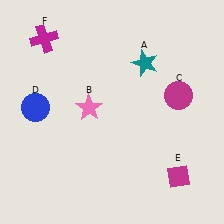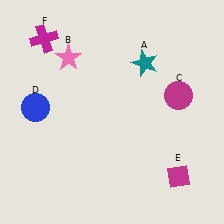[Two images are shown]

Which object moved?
The pink star (B) moved up.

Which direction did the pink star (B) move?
The pink star (B) moved up.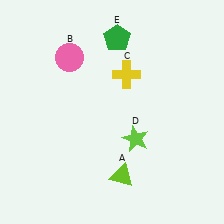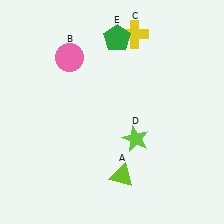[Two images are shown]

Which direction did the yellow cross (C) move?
The yellow cross (C) moved up.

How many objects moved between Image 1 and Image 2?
1 object moved between the two images.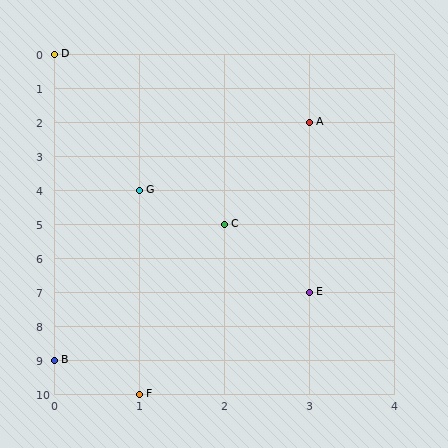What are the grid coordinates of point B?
Point B is at grid coordinates (0, 9).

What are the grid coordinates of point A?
Point A is at grid coordinates (3, 2).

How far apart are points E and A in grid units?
Points E and A are 5 rows apart.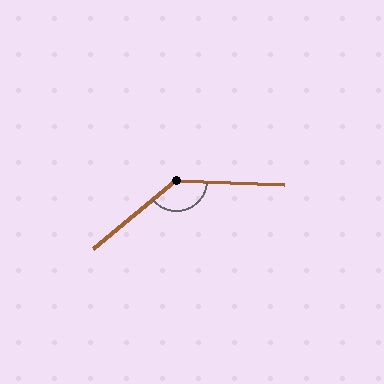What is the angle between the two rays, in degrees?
Approximately 138 degrees.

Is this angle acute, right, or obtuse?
It is obtuse.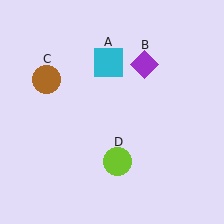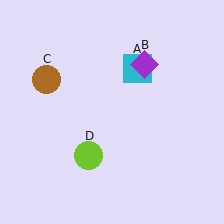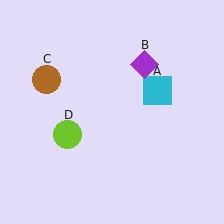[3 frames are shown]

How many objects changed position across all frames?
2 objects changed position: cyan square (object A), lime circle (object D).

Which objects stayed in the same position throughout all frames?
Purple diamond (object B) and brown circle (object C) remained stationary.